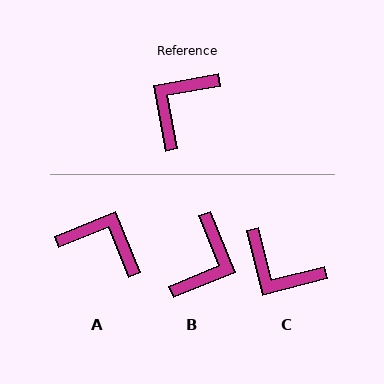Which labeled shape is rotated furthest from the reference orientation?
B, about 168 degrees away.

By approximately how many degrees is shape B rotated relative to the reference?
Approximately 168 degrees clockwise.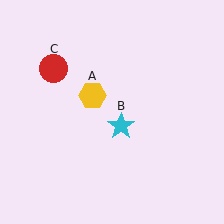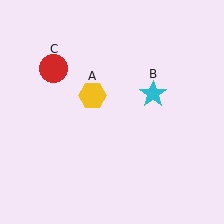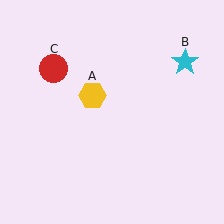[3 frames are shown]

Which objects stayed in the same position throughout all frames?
Yellow hexagon (object A) and red circle (object C) remained stationary.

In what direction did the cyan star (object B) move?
The cyan star (object B) moved up and to the right.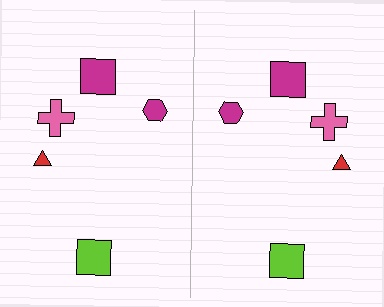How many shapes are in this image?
There are 10 shapes in this image.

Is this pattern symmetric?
Yes, this pattern has bilateral (reflection) symmetry.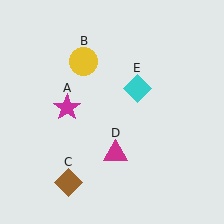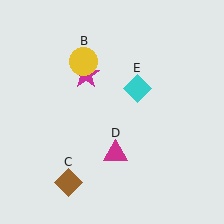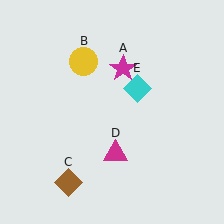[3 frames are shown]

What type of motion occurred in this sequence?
The magenta star (object A) rotated clockwise around the center of the scene.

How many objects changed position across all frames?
1 object changed position: magenta star (object A).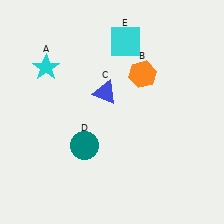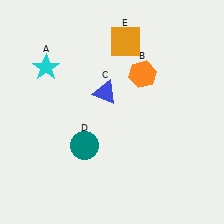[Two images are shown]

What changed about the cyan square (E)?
In Image 1, E is cyan. In Image 2, it changed to orange.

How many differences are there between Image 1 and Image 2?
There is 1 difference between the two images.